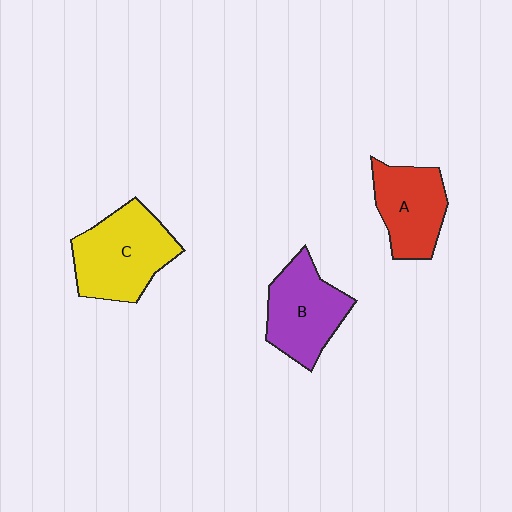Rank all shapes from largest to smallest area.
From largest to smallest: C (yellow), B (purple), A (red).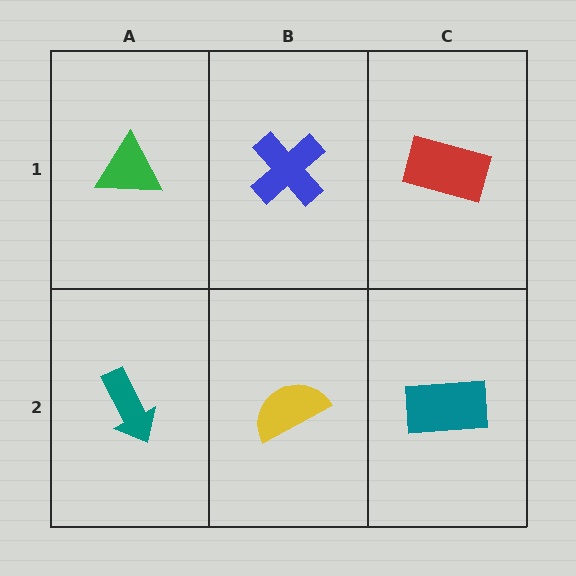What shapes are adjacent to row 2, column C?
A red rectangle (row 1, column C), a yellow semicircle (row 2, column B).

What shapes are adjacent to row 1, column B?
A yellow semicircle (row 2, column B), a green triangle (row 1, column A), a red rectangle (row 1, column C).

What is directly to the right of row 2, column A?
A yellow semicircle.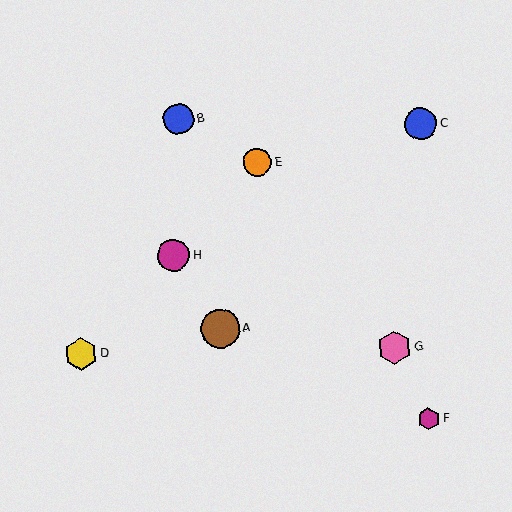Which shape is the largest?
The brown circle (labeled A) is the largest.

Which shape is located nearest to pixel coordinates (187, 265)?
The magenta circle (labeled H) at (174, 255) is nearest to that location.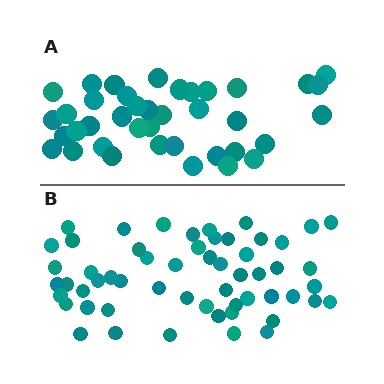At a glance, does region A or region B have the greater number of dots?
Region B (the bottom region) has more dots.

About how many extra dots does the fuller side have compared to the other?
Region B has approximately 15 more dots than region A.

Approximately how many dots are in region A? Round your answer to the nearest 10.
About 40 dots. (The exact count is 39, which rounds to 40.)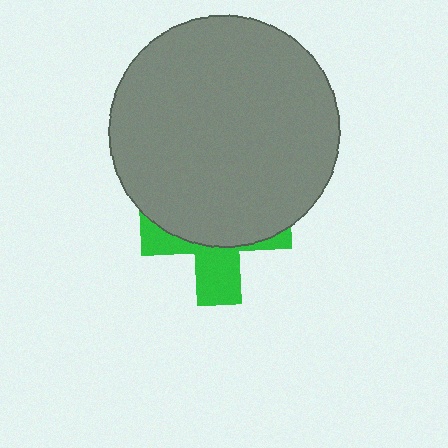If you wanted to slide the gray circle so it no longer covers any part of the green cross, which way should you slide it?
Slide it up — that is the most direct way to separate the two shapes.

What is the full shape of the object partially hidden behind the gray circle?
The partially hidden object is a green cross.